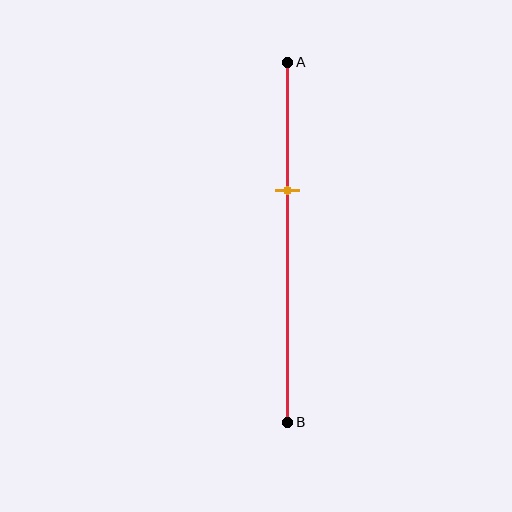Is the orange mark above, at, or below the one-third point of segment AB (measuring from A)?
The orange mark is approximately at the one-third point of segment AB.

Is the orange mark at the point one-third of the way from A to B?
Yes, the mark is approximately at the one-third point.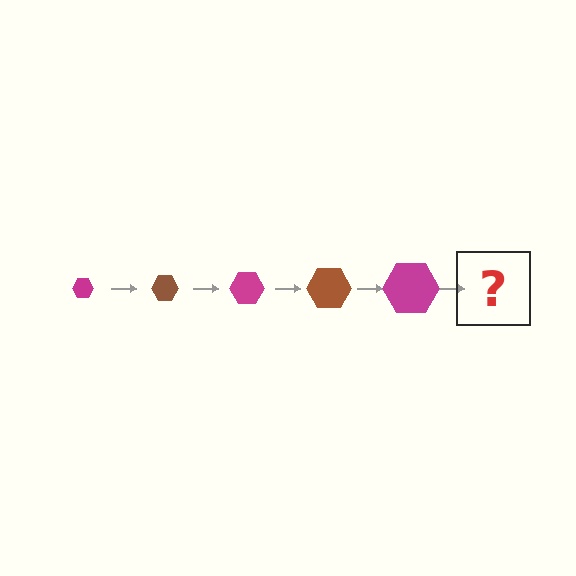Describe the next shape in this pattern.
It should be a brown hexagon, larger than the previous one.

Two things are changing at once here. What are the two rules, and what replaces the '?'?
The two rules are that the hexagon grows larger each step and the color cycles through magenta and brown. The '?' should be a brown hexagon, larger than the previous one.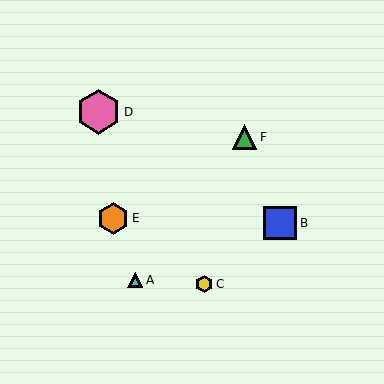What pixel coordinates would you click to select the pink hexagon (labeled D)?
Click at (99, 112) to select the pink hexagon D.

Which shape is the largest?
The pink hexagon (labeled D) is the largest.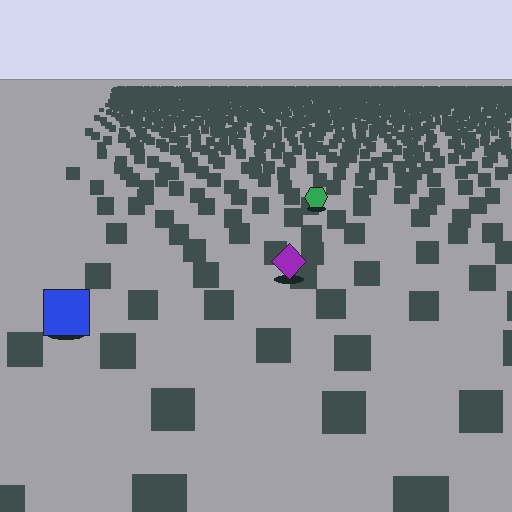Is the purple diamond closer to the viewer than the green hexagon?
Yes. The purple diamond is closer — you can tell from the texture gradient: the ground texture is coarser near it.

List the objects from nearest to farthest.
From nearest to farthest: the blue square, the purple diamond, the green hexagon.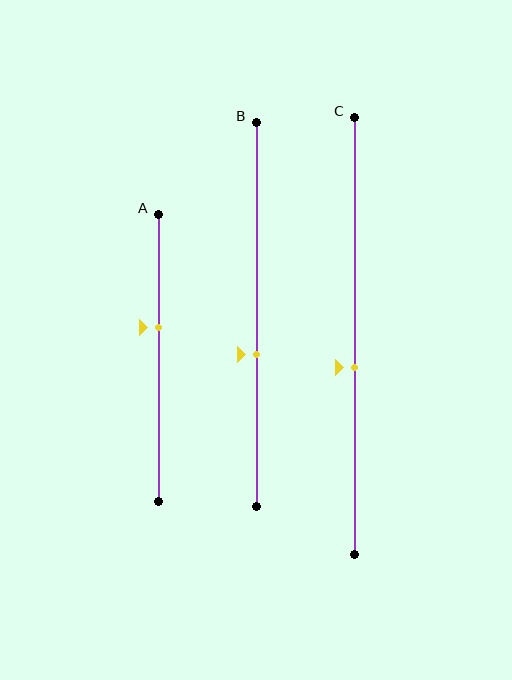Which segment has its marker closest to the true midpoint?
Segment C has its marker closest to the true midpoint.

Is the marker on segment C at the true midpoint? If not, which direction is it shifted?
No, the marker on segment C is shifted downward by about 7% of the segment length.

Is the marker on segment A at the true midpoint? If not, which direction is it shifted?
No, the marker on segment A is shifted upward by about 11% of the segment length.